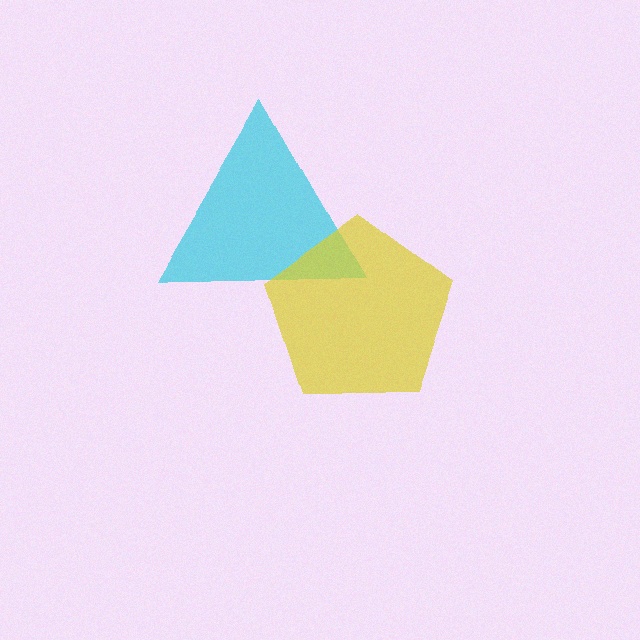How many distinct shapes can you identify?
There are 2 distinct shapes: a cyan triangle, a yellow pentagon.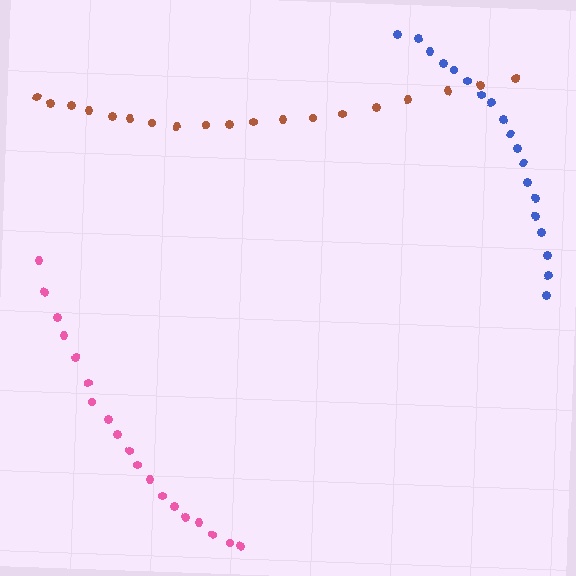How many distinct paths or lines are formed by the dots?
There are 3 distinct paths.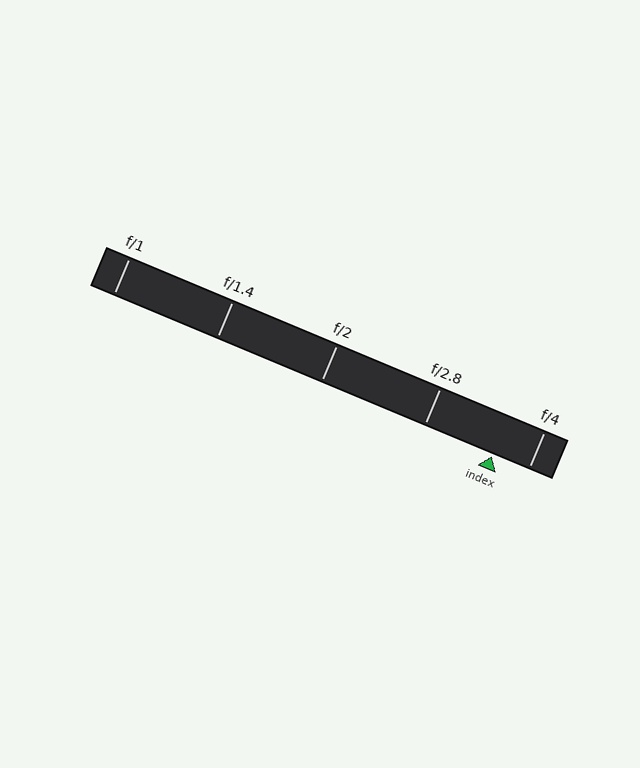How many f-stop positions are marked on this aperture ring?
There are 5 f-stop positions marked.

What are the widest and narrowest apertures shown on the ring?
The widest aperture shown is f/1 and the narrowest is f/4.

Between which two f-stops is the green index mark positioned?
The index mark is between f/2.8 and f/4.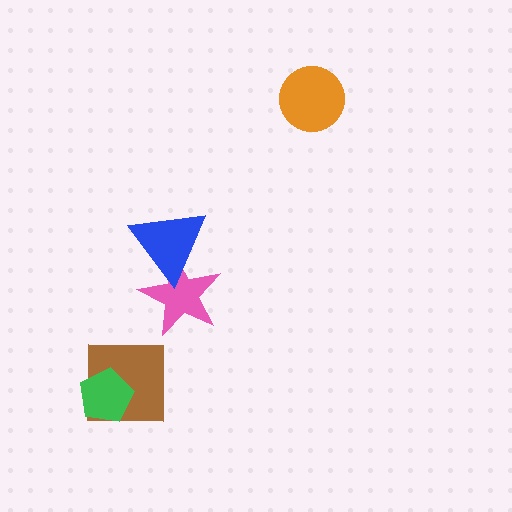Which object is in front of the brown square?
The green pentagon is in front of the brown square.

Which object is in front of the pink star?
The blue triangle is in front of the pink star.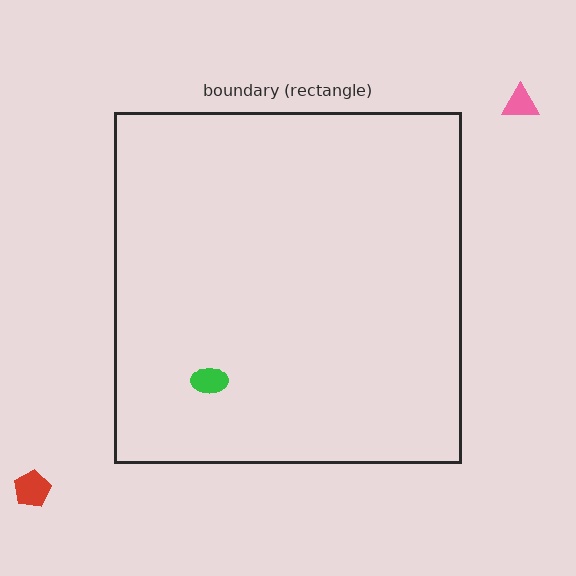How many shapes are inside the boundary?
1 inside, 2 outside.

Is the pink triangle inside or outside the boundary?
Outside.